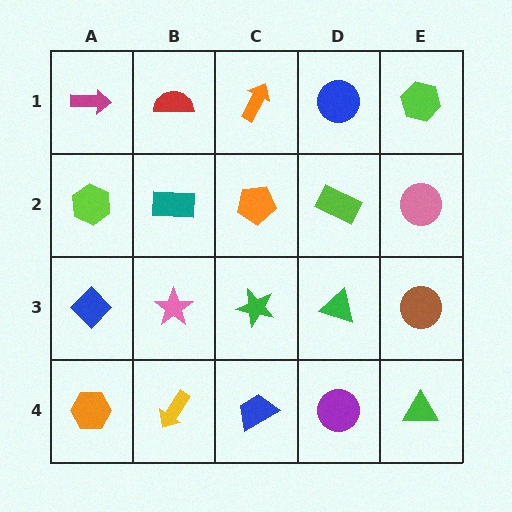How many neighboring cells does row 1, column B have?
3.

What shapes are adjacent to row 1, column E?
A pink circle (row 2, column E), a blue circle (row 1, column D).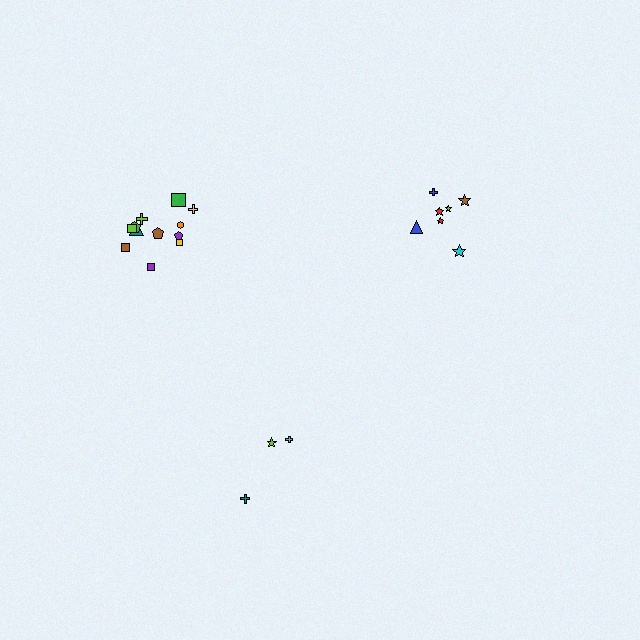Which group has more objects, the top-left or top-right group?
The top-left group.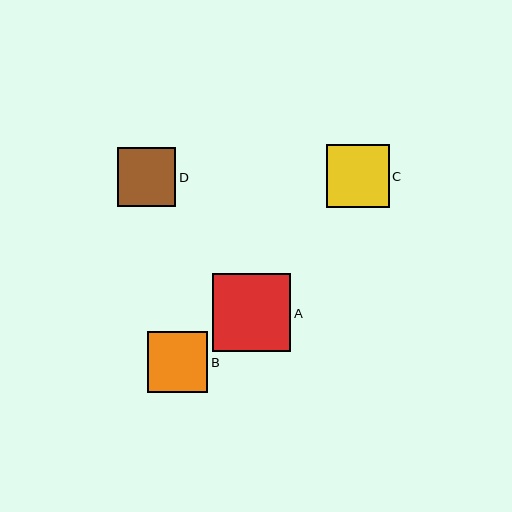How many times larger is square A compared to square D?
Square A is approximately 1.3 times the size of square D.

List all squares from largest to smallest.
From largest to smallest: A, C, B, D.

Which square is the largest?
Square A is the largest with a size of approximately 78 pixels.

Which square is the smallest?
Square D is the smallest with a size of approximately 58 pixels.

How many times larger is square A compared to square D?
Square A is approximately 1.3 times the size of square D.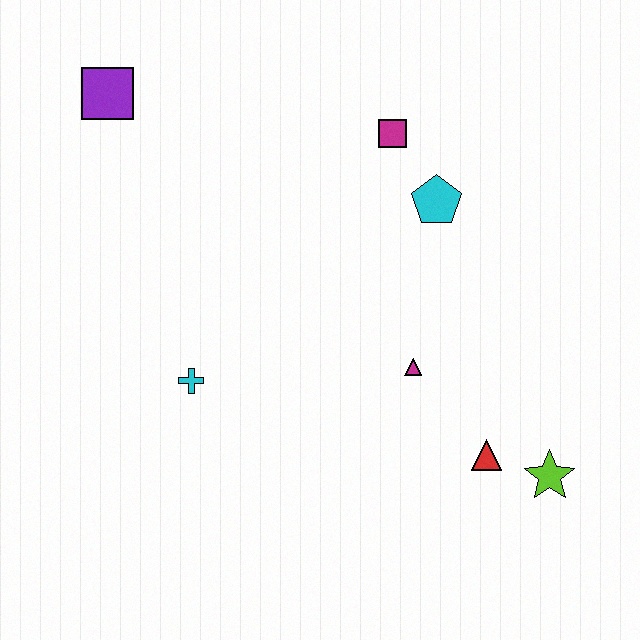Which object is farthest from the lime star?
The purple square is farthest from the lime star.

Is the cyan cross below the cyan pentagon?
Yes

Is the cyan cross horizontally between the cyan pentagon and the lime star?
No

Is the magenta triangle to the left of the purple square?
No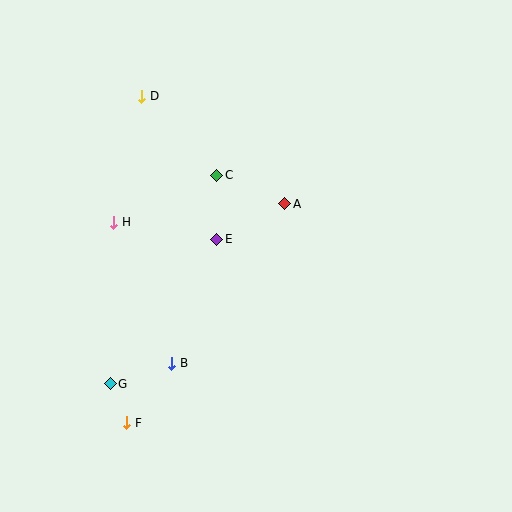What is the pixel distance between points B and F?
The distance between B and F is 75 pixels.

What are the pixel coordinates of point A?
Point A is at (285, 204).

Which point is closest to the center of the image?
Point E at (217, 239) is closest to the center.